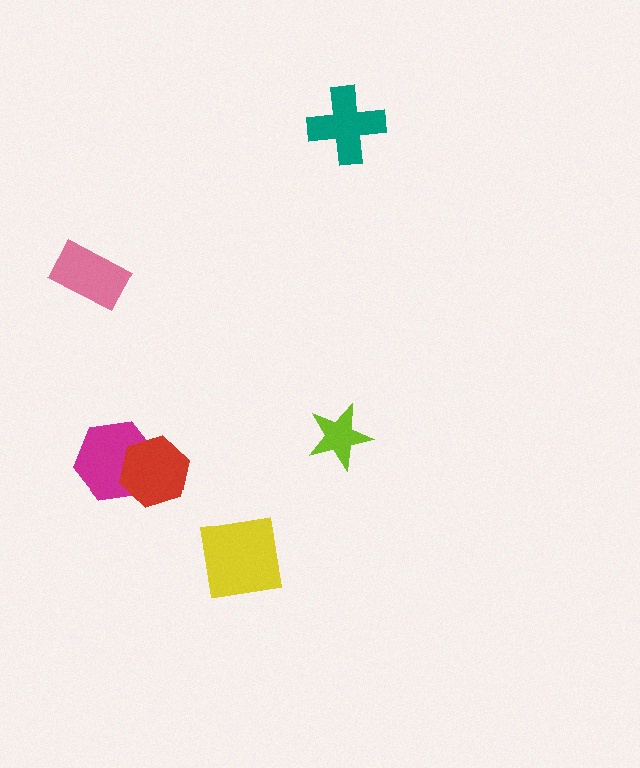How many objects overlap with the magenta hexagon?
1 object overlaps with the magenta hexagon.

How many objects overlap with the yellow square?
0 objects overlap with the yellow square.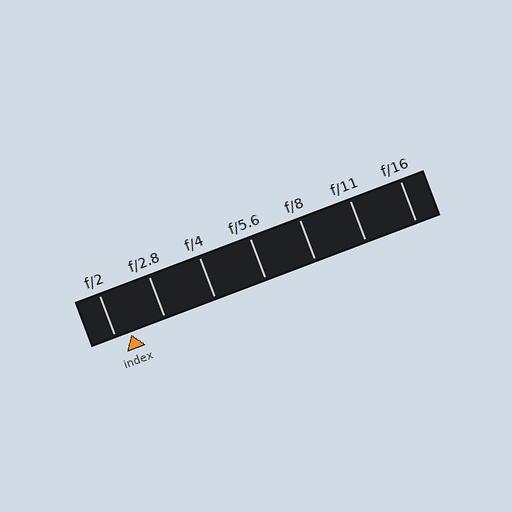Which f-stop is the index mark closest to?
The index mark is closest to f/2.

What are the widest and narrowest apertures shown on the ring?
The widest aperture shown is f/2 and the narrowest is f/16.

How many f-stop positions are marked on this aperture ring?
There are 7 f-stop positions marked.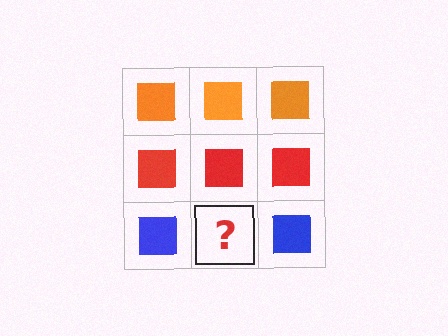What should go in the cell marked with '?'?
The missing cell should contain a blue square.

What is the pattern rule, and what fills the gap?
The rule is that each row has a consistent color. The gap should be filled with a blue square.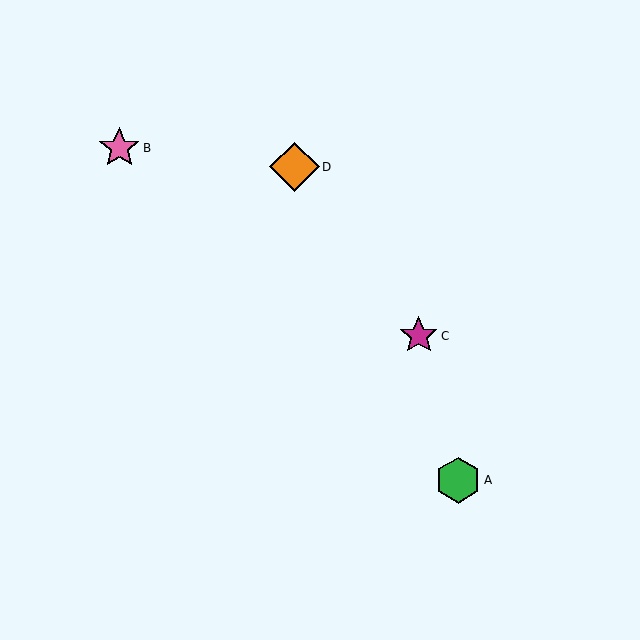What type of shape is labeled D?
Shape D is an orange diamond.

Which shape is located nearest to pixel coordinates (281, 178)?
The orange diamond (labeled D) at (295, 167) is nearest to that location.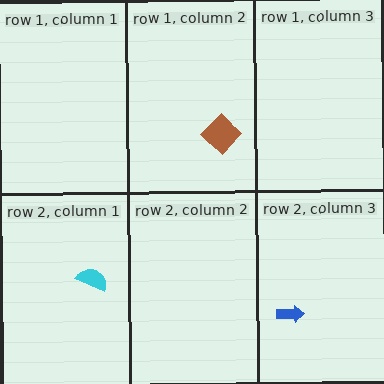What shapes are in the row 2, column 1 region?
The cyan semicircle.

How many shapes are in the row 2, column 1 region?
1.